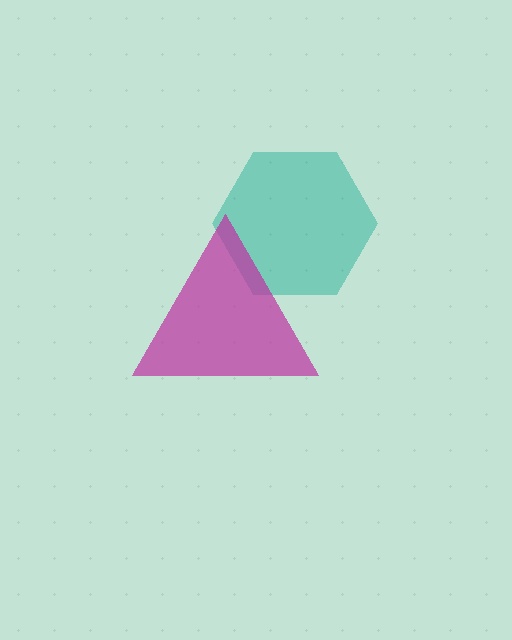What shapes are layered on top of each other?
The layered shapes are: a teal hexagon, a magenta triangle.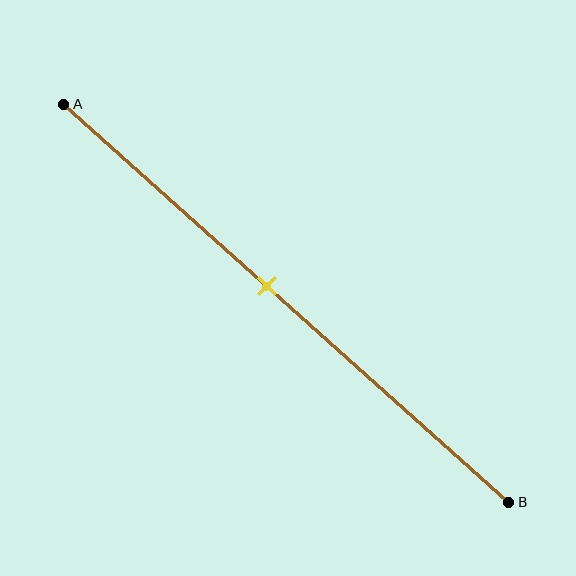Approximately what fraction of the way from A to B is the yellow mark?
The yellow mark is approximately 45% of the way from A to B.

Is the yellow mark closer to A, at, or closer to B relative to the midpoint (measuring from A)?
The yellow mark is closer to point A than the midpoint of segment AB.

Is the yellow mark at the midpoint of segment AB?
No, the mark is at about 45% from A, not at the 50% midpoint.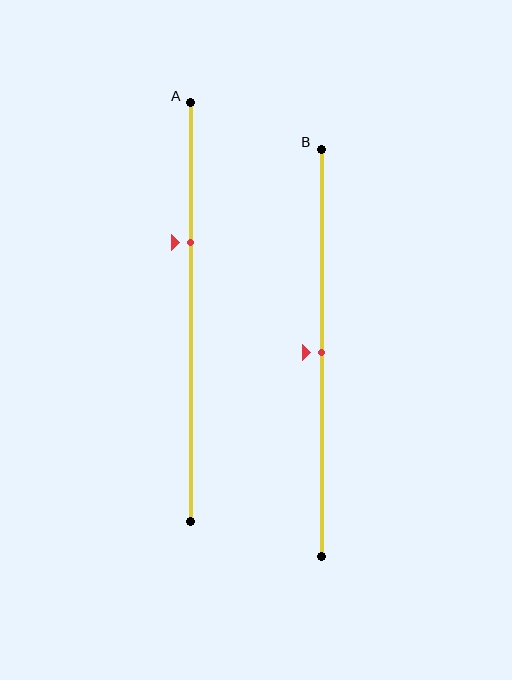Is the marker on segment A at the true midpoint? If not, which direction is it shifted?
No, the marker on segment A is shifted upward by about 17% of the segment length.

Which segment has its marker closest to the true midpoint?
Segment B has its marker closest to the true midpoint.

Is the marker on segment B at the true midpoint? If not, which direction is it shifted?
Yes, the marker on segment B is at the true midpoint.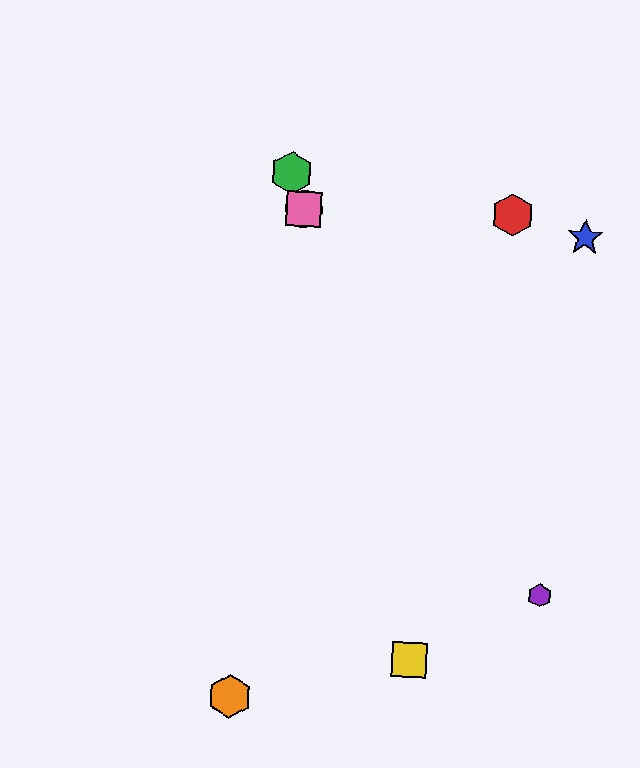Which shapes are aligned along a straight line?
The green hexagon, the cyan circle, the pink square are aligned along a straight line.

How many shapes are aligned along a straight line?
3 shapes (the green hexagon, the cyan circle, the pink square) are aligned along a straight line.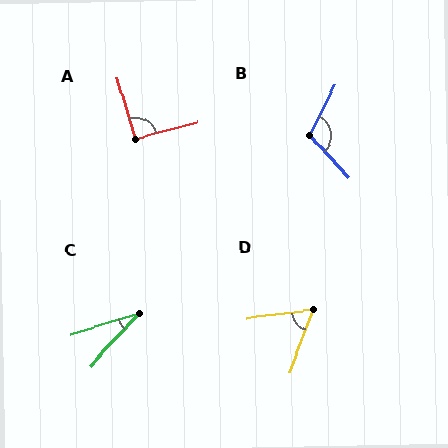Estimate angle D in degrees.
Approximately 62 degrees.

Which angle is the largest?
B, at approximately 110 degrees.